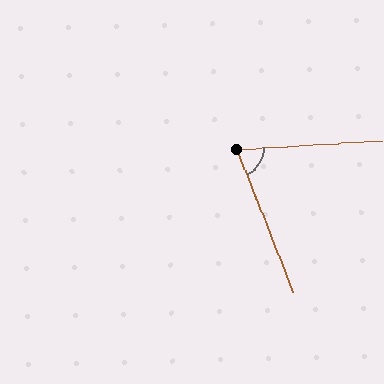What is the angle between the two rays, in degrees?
Approximately 72 degrees.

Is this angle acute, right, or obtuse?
It is acute.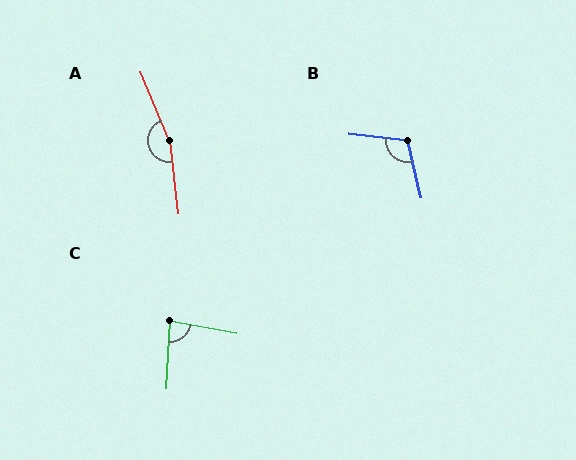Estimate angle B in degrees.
Approximately 109 degrees.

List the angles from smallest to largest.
C (82°), B (109°), A (164°).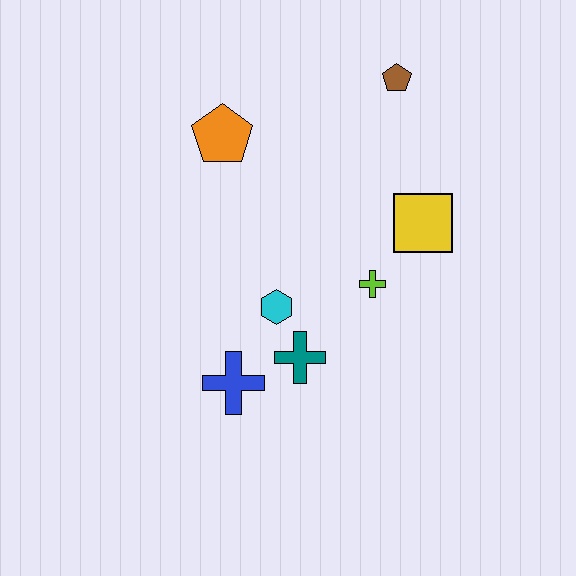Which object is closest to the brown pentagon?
The yellow square is closest to the brown pentagon.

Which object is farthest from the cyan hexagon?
The brown pentagon is farthest from the cyan hexagon.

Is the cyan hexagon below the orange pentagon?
Yes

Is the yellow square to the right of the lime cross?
Yes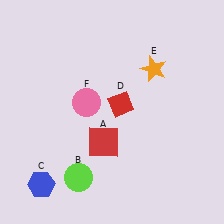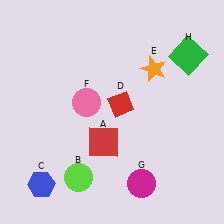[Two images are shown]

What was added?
A magenta circle (G), a green square (H) were added in Image 2.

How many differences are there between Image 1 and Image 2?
There are 2 differences between the two images.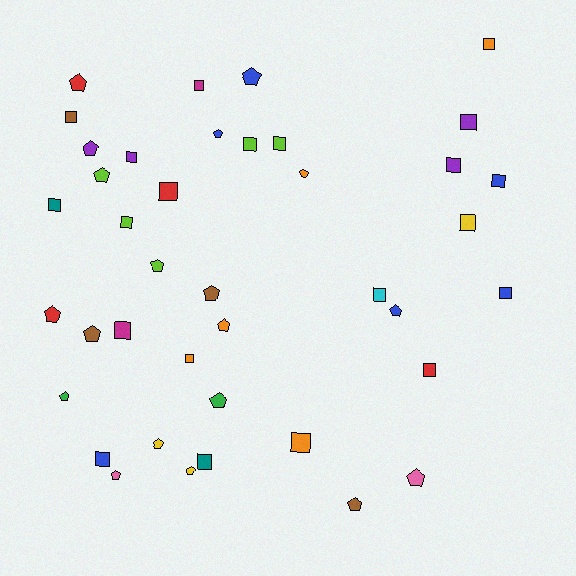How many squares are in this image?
There are 21 squares.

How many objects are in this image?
There are 40 objects.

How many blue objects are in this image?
There are 6 blue objects.